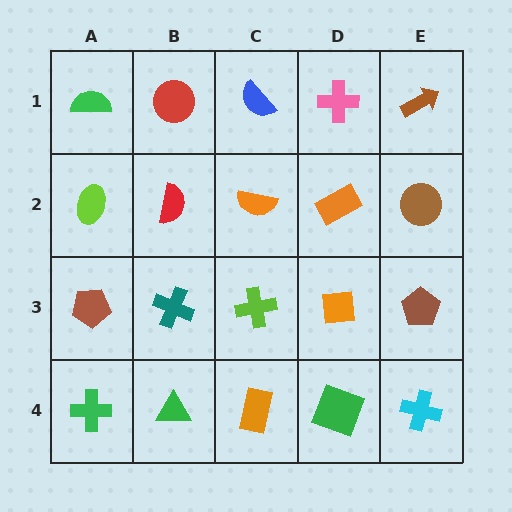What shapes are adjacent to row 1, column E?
A brown circle (row 2, column E), a pink cross (row 1, column D).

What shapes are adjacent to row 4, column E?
A brown pentagon (row 3, column E), a green square (row 4, column D).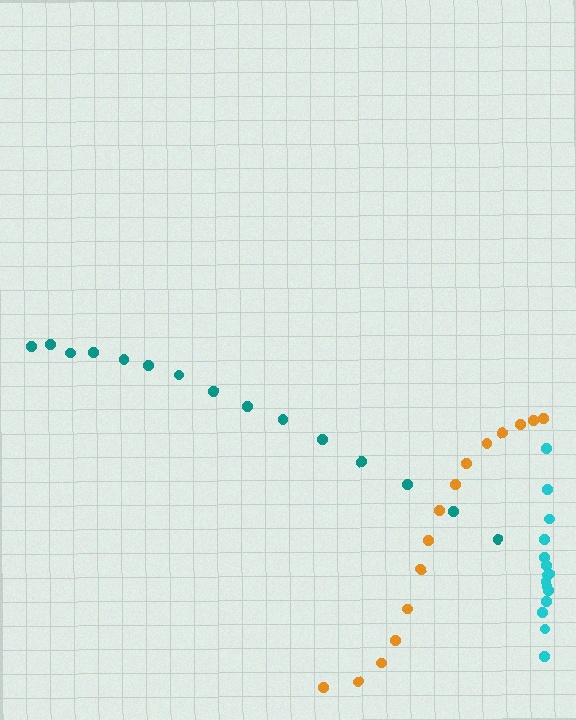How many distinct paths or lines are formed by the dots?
There are 3 distinct paths.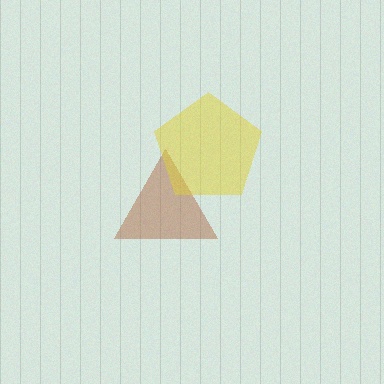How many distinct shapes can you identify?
There are 2 distinct shapes: a brown triangle, a yellow pentagon.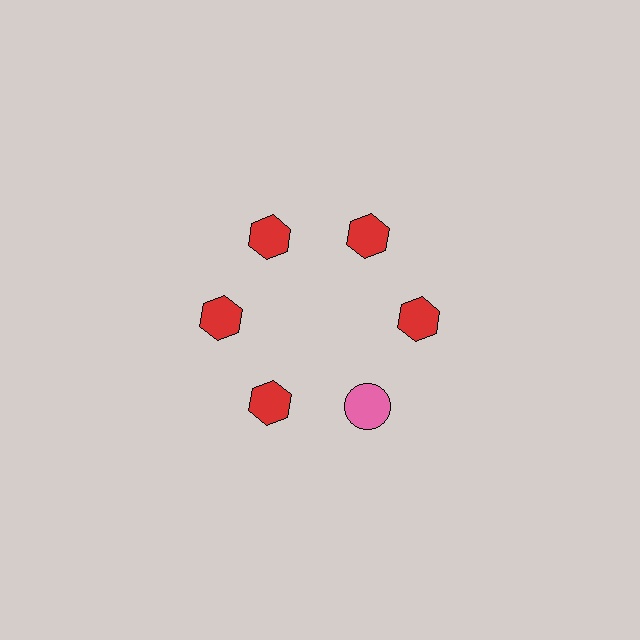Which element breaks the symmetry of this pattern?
The pink circle at roughly the 5 o'clock position breaks the symmetry. All other shapes are red hexagons.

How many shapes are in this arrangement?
There are 6 shapes arranged in a ring pattern.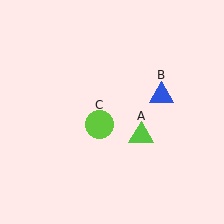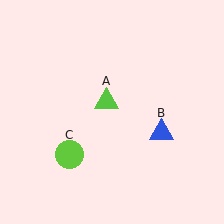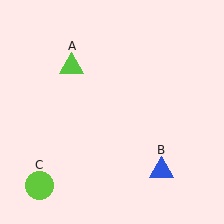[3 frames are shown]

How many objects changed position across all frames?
3 objects changed position: lime triangle (object A), blue triangle (object B), lime circle (object C).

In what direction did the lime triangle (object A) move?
The lime triangle (object A) moved up and to the left.